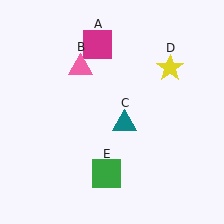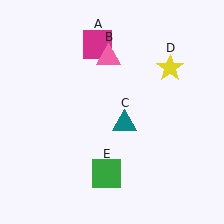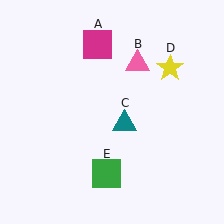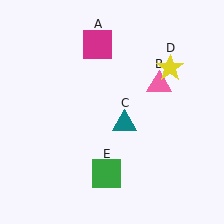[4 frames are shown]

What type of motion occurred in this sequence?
The pink triangle (object B) rotated clockwise around the center of the scene.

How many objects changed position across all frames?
1 object changed position: pink triangle (object B).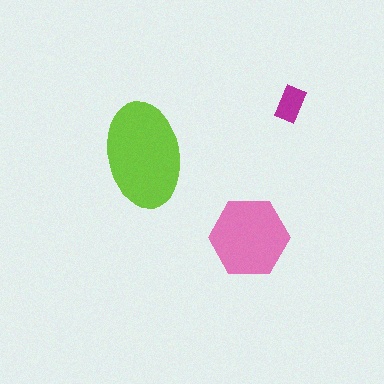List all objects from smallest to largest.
The magenta rectangle, the pink hexagon, the lime ellipse.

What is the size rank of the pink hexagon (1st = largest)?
2nd.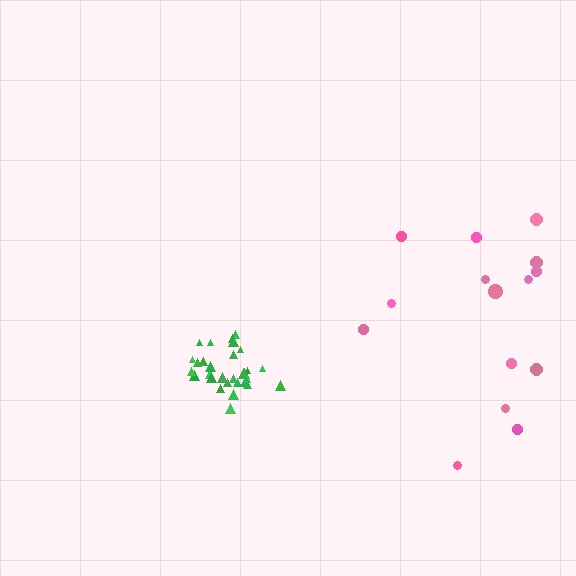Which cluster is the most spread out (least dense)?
Pink.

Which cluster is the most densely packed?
Green.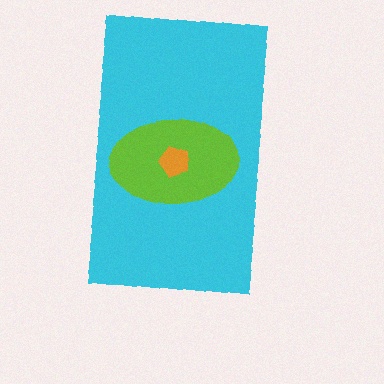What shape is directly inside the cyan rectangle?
The lime ellipse.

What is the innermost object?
The orange pentagon.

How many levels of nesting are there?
3.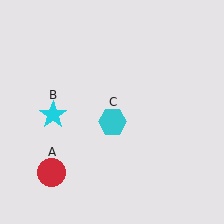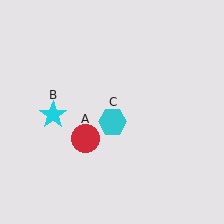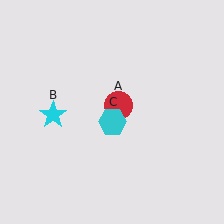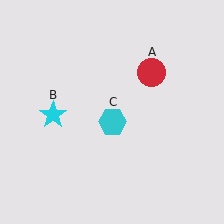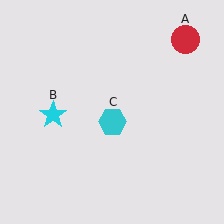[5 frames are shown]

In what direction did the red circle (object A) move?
The red circle (object A) moved up and to the right.